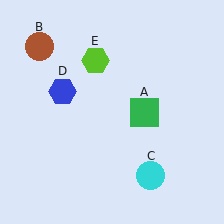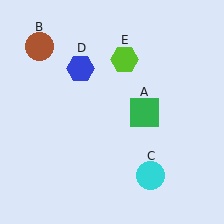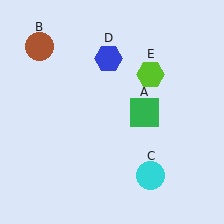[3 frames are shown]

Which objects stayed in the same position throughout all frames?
Green square (object A) and brown circle (object B) and cyan circle (object C) remained stationary.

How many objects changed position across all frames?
2 objects changed position: blue hexagon (object D), lime hexagon (object E).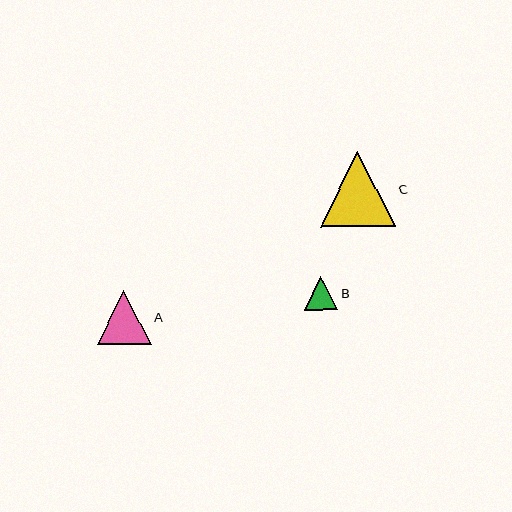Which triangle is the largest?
Triangle C is the largest with a size of approximately 75 pixels.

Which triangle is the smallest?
Triangle B is the smallest with a size of approximately 34 pixels.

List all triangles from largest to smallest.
From largest to smallest: C, A, B.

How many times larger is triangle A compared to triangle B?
Triangle A is approximately 1.6 times the size of triangle B.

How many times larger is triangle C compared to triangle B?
Triangle C is approximately 2.2 times the size of triangle B.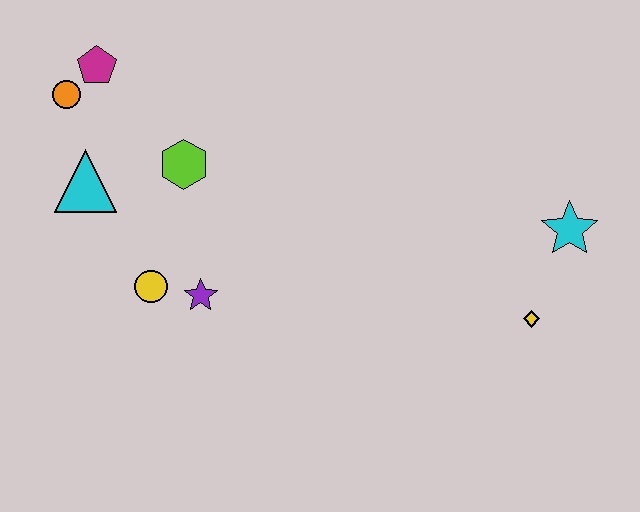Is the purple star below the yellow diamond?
No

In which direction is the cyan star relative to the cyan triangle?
The cyan star is to the right of the cyan triangle.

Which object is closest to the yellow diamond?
The cyan star is closest to the yellow diamond.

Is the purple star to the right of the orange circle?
Yes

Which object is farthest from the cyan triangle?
The cyan star is farthest from the cyan triangle.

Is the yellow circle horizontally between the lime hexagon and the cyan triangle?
Yes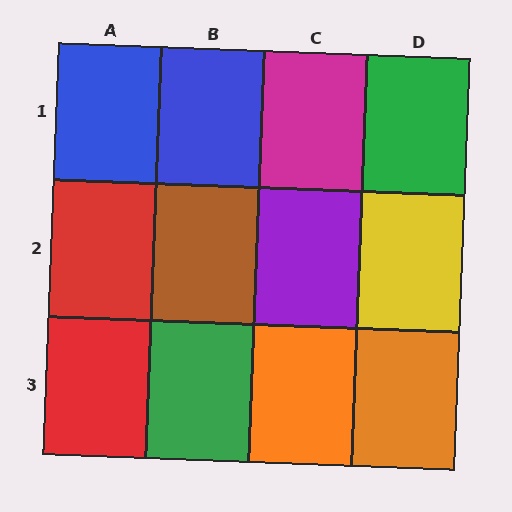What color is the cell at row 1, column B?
Blue.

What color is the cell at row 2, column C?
Purple.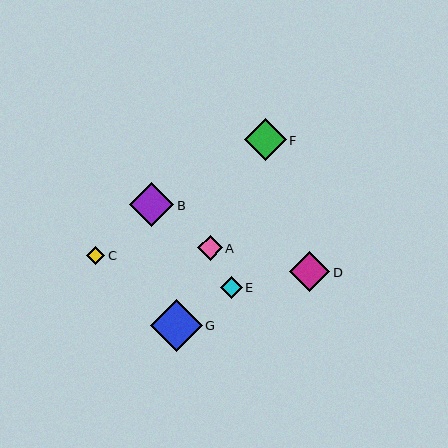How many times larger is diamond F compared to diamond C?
Diamond F is approximately 2.3 times the size of diamond C.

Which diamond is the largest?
Diamond G is the largest with a size of approximately 52 pixels.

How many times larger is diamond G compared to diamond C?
Diamond G is approximately 2.8 times the size of diamond C.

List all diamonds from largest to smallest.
From largest to smallest: G, B, F, D, A, E, C.